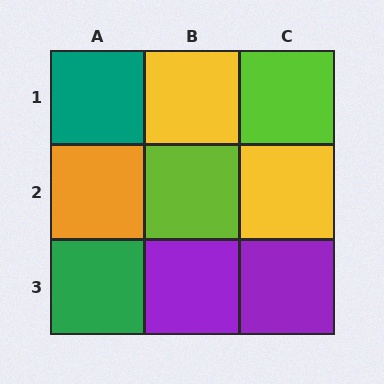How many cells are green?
1 cell is green.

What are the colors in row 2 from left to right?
Orange, lime, yellow.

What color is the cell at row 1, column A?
Teal.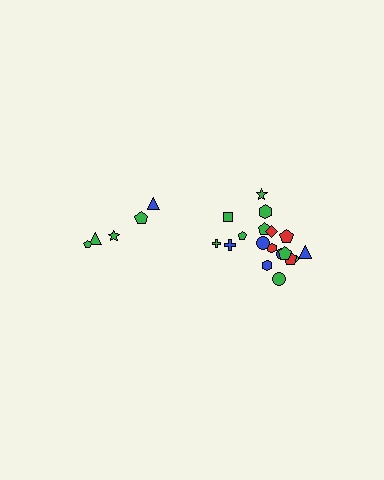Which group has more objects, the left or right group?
The right group.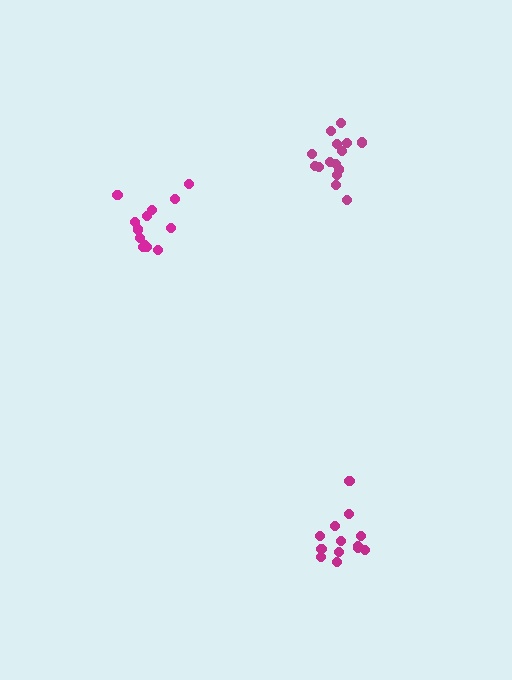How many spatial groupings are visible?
There are 3 spatial groupings.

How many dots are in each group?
Group 1: 13 dots, Group 2: 13 dots, Group 3: 16 dots (42 total).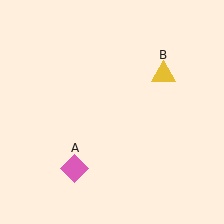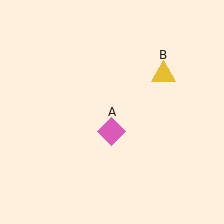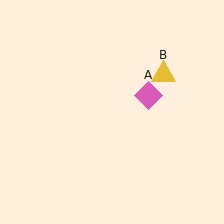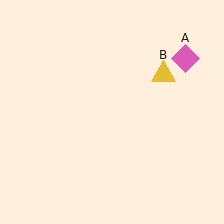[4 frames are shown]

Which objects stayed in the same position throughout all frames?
Yellow triangle (object B) remained stationary.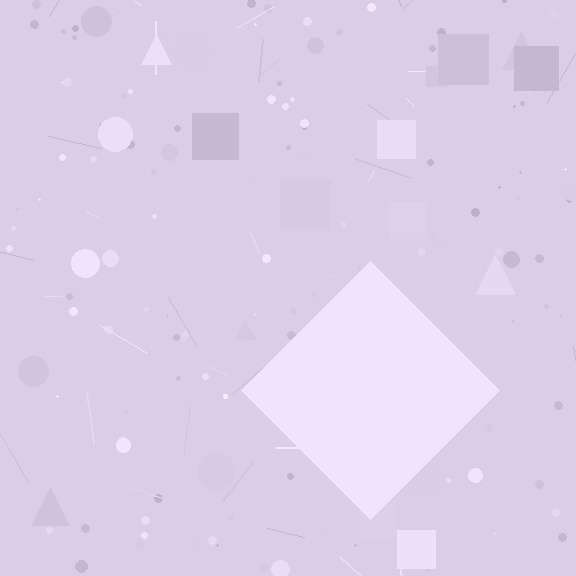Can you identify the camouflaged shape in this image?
The camouflaged shape is a diamond.